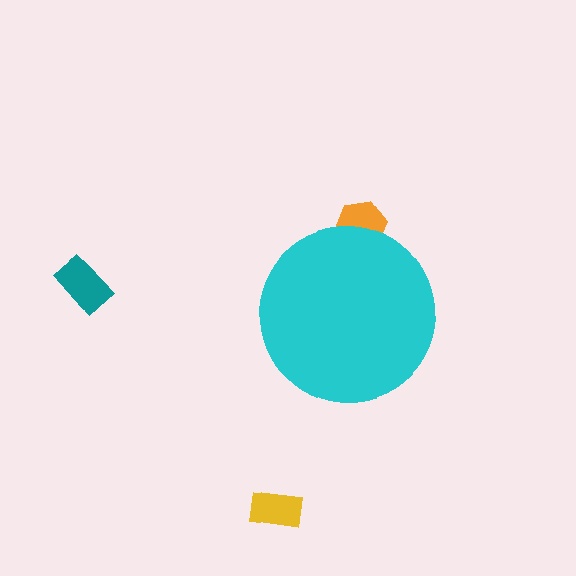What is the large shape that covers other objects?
A cyan circle.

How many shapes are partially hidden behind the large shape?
1 shape is partially hidden.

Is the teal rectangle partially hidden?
No, the teal rectangle is fully visible.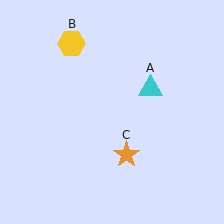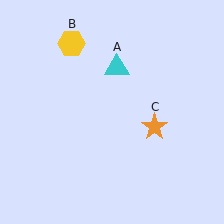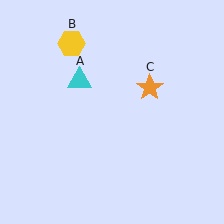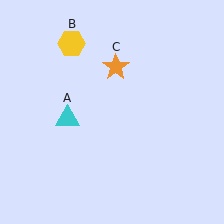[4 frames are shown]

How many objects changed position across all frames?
2 objects changed position: cyan triangle (object A), orange star (object C).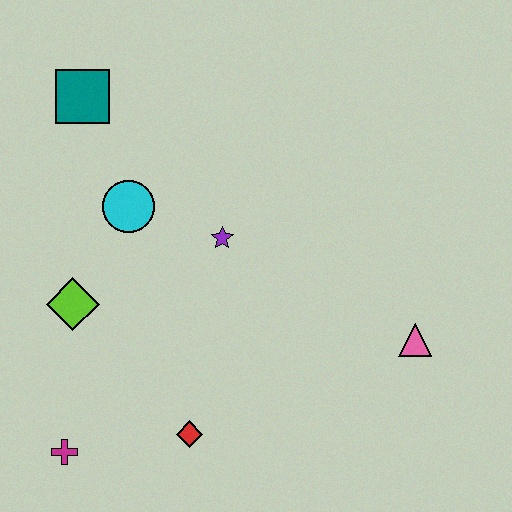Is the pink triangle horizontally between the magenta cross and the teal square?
No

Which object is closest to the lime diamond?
The cyan circle is closest to the lime diamond.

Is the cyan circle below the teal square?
Yes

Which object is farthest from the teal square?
The pink triangle is farthest from the teal square.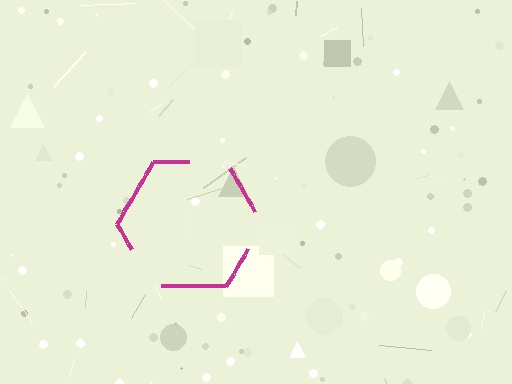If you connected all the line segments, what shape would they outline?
They would outline a hexagon.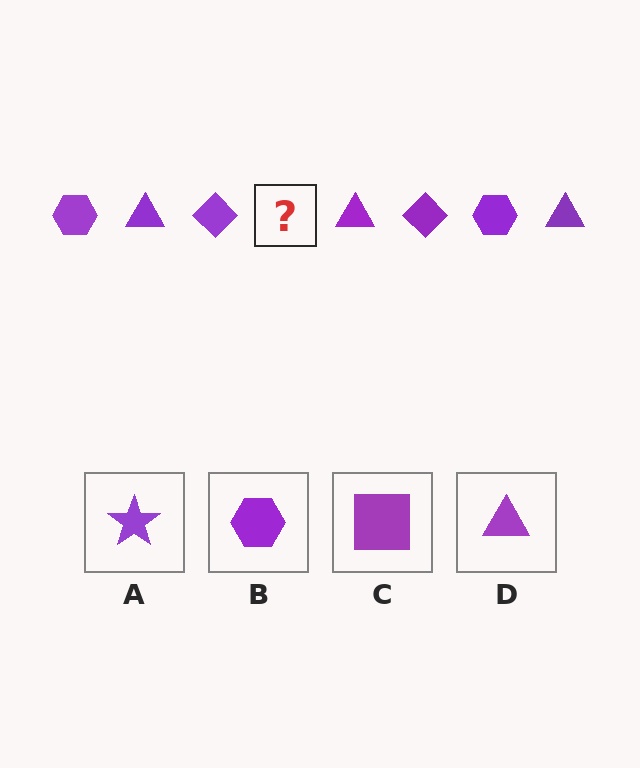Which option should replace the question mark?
Option B.